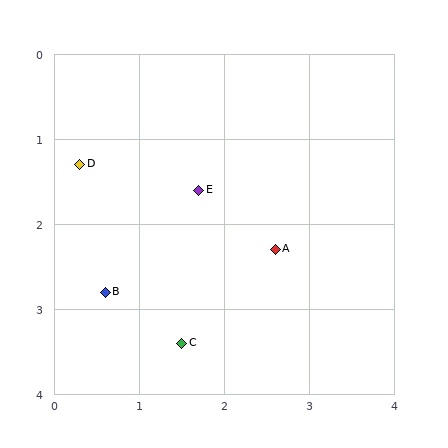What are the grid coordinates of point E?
Point E is at approximately (1.7, 1.6).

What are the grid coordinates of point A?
Point A is at approximately (2.6, 2.3).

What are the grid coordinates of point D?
Point D is at approximately (0.3, 1.3).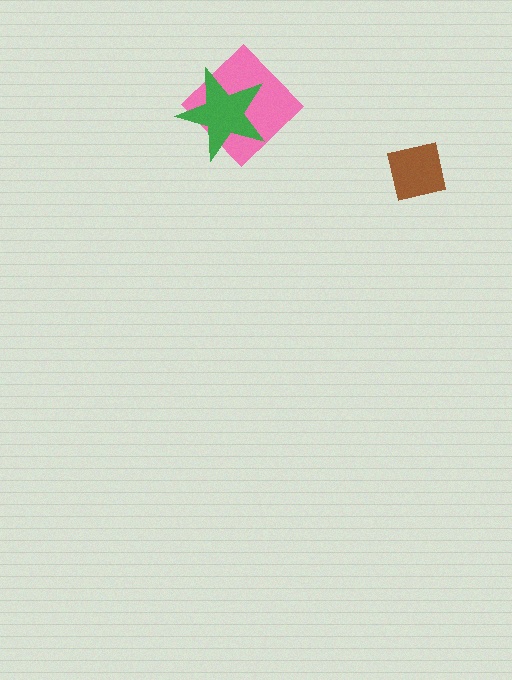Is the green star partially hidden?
No, no other shape covers it.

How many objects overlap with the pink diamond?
1 object overlaps with the pink diamond.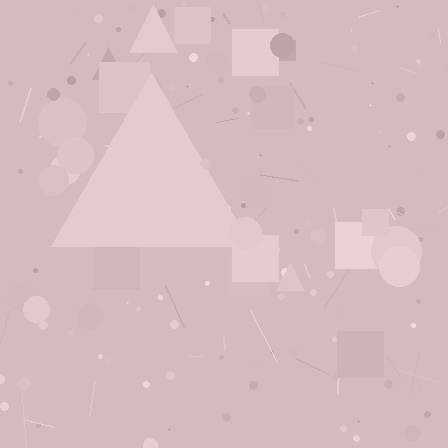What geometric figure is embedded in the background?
A triangle is embedded in the background.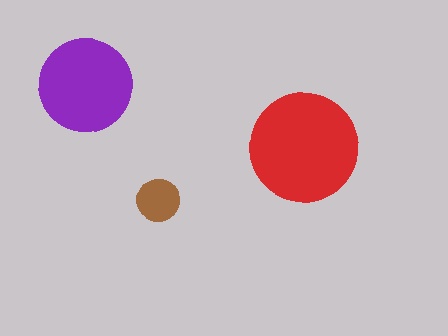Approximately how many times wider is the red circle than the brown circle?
About 2.5 times wider.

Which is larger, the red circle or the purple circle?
The red one.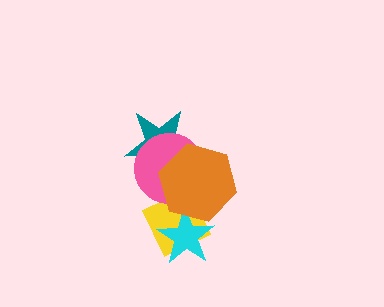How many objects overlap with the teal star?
2 objects overlap with the teal star.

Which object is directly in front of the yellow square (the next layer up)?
The cyan star is directly in front of the yellow square.